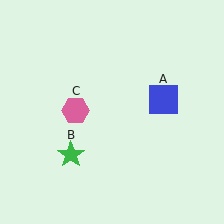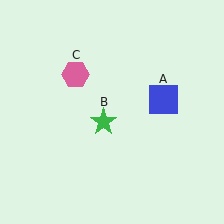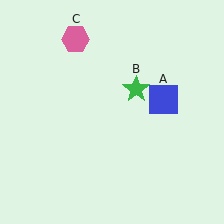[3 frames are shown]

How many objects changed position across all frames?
2 objects changed position: green star (object B), pink hexagon (object C).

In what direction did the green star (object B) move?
The green star (object B) moved up and to the right.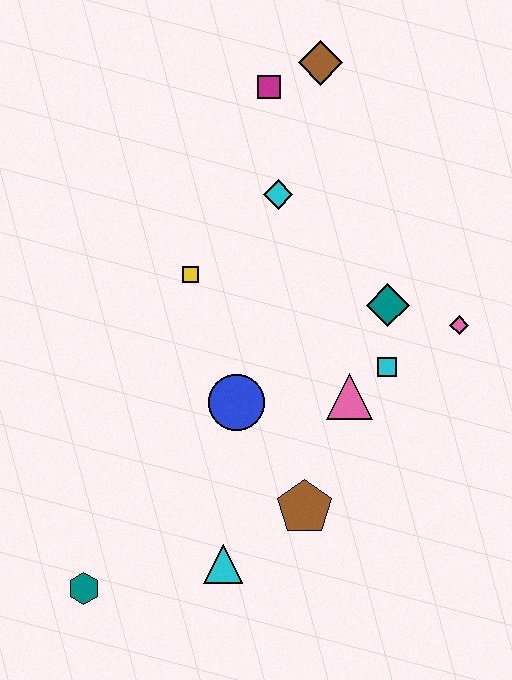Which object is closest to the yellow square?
The cyan diamond is closest to the yellow square.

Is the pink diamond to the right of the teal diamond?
Yes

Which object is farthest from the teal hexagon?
The brown diamond is farthest from the teal hexagon.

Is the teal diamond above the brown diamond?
No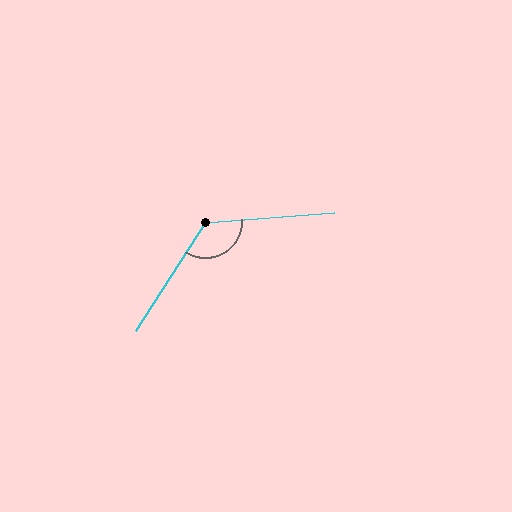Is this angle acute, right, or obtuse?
It is obtuse.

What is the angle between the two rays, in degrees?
Approximately 127 degrees.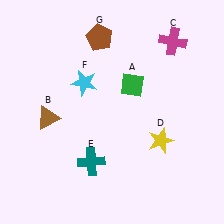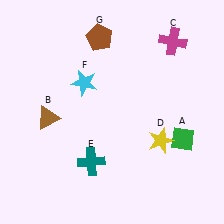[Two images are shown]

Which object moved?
The green diamond (A) moved down.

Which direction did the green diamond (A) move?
The green diamond (A) moved down.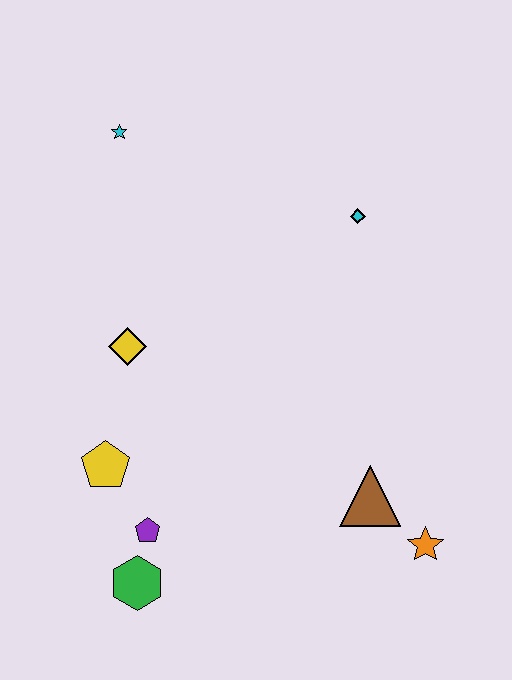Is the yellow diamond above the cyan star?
No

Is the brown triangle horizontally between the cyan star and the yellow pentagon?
No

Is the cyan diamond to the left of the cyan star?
No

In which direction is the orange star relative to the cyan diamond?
The orange star is below the cyan diamond.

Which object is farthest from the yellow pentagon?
The cyan diamond is farthest from the yellow pentagon.